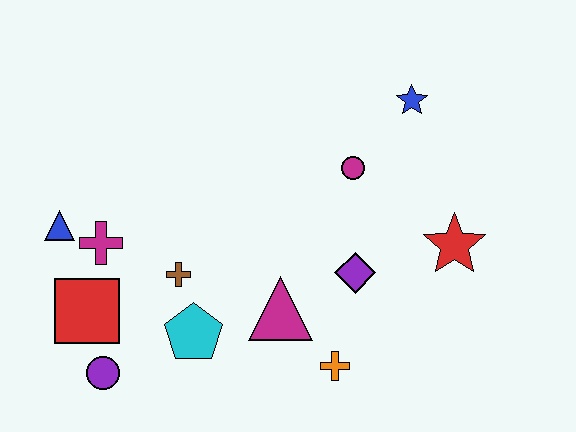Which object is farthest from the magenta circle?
The purple circle is farthest from the magenta circle.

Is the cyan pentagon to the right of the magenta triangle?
No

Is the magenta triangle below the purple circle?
No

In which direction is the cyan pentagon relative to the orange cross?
The cyan pentagon is to the left of the orange cross.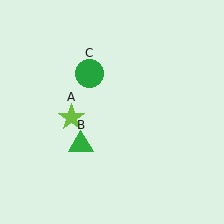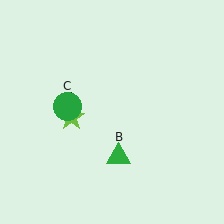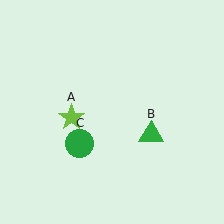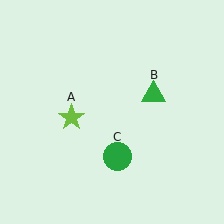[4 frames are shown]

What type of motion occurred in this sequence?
The green triangle (object B), green circle (object C) rotated counterclockwise around the center of the scene.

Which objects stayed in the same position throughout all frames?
Lime star (object A) remained stationary.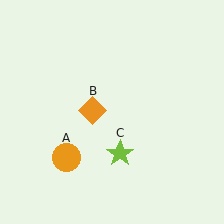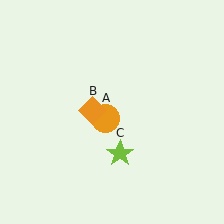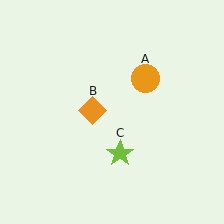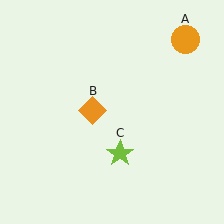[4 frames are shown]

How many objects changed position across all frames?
1 object changed position: orange circle (object A).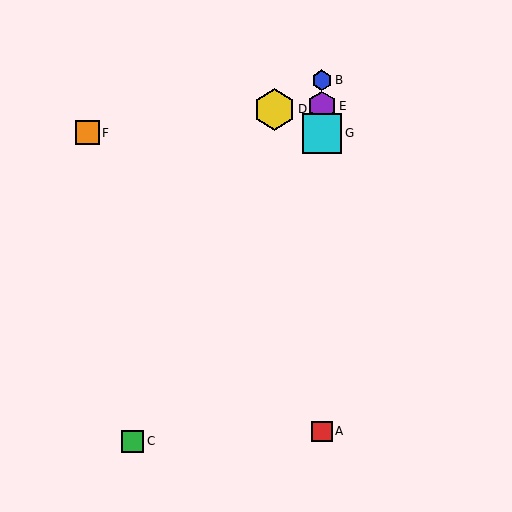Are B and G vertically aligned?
Yes, both are at x≈322.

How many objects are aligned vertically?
4 objects (A, B, E, G) are aligned vertically.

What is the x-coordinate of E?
Object E is at x≈322.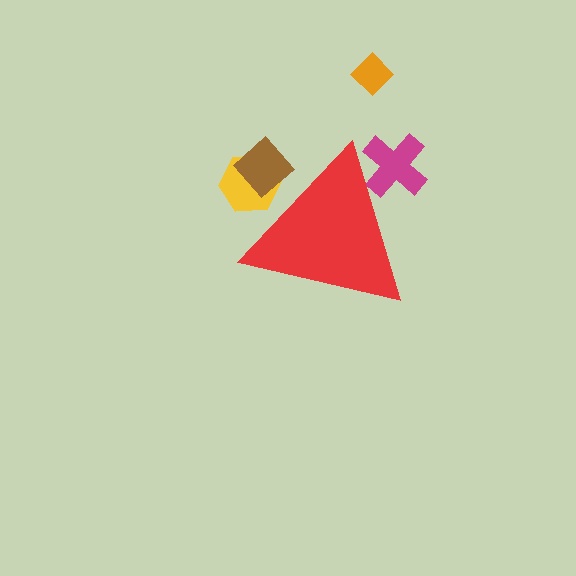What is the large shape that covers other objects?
A red triangle.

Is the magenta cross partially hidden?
Yes, the magenta cross is partially hidden behind the red triangle.